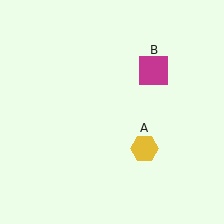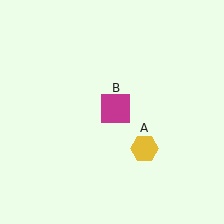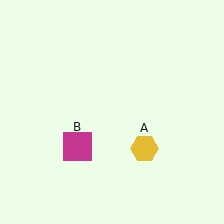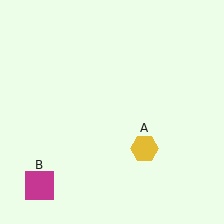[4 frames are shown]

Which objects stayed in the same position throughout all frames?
Yellow hexagon (object A) remained stationary.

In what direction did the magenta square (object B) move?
The magenta square (object B) moved down and to the left.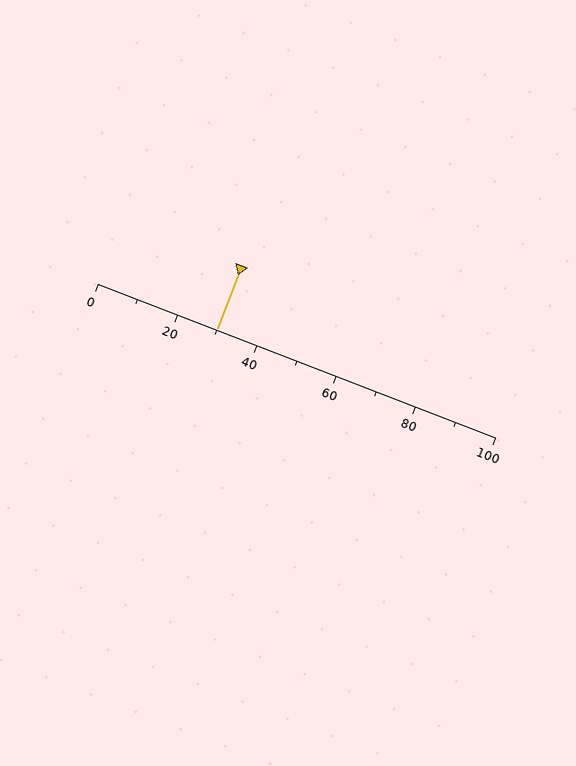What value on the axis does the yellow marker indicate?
The marker indicates approximately 30.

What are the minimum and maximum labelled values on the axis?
The axis runs from 0 to 100.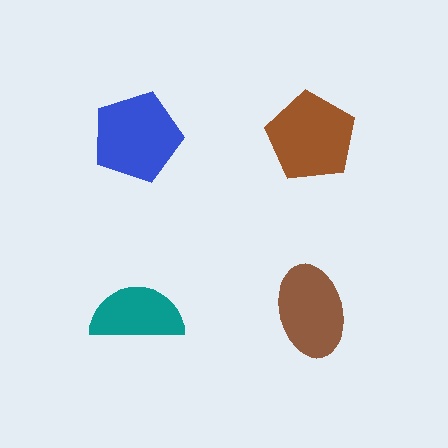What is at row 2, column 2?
A brown ellipse.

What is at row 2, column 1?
A teal semicircle.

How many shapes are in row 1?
2 shapes.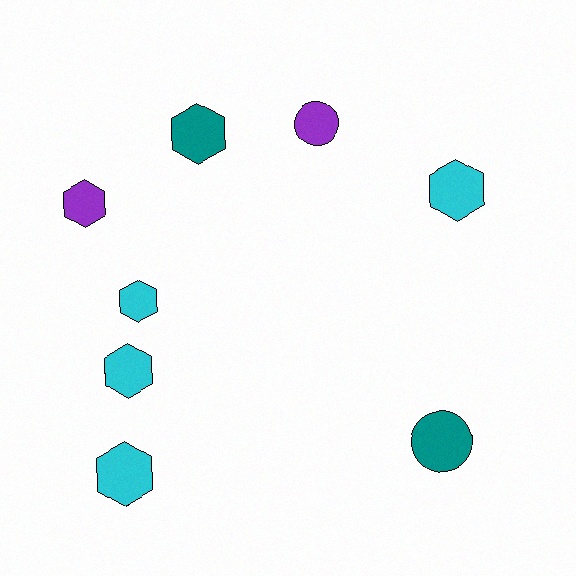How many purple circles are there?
There is 1 purple circle.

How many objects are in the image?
There are 8 objects.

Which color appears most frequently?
Cyan, with 4 objects.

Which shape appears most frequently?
Hexagon, with 6 objects.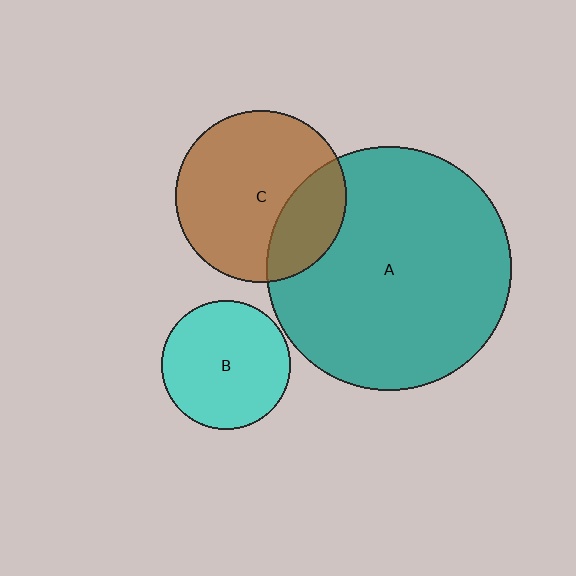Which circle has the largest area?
Circle A (teal).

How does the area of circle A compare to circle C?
Approximately 2.0 times.